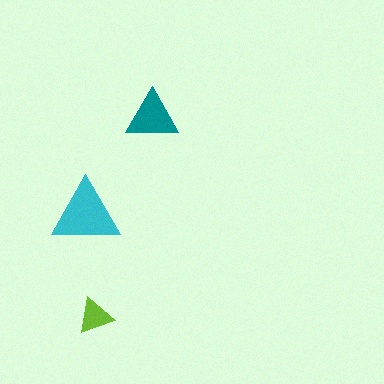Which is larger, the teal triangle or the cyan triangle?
The cyan one.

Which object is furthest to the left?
The cyan triangle is leftmost.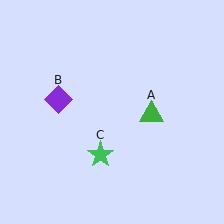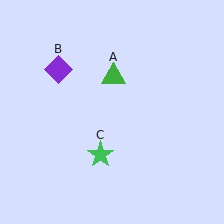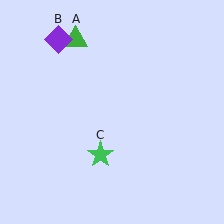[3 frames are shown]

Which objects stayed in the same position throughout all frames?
Green star (object C) remained stationary.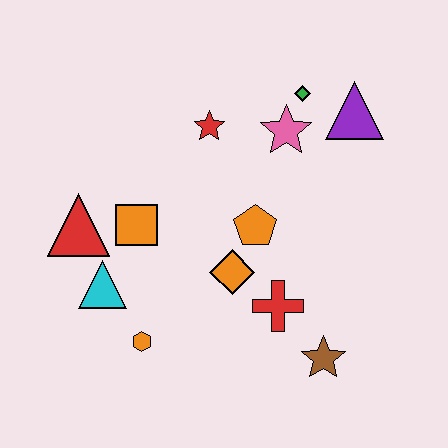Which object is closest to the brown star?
The red cross is closest to the brown star.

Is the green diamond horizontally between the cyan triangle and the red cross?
No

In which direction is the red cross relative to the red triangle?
The red cross is to the right of the red triangle.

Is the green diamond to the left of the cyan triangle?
No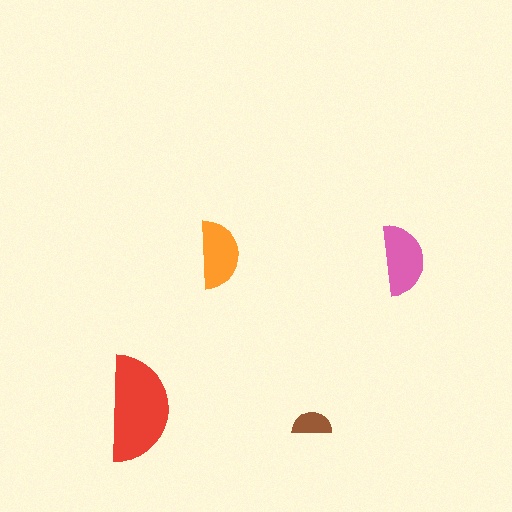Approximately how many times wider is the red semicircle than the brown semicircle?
About 2.5 times wider.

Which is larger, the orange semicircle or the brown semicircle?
The orange one.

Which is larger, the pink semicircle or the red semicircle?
The red one.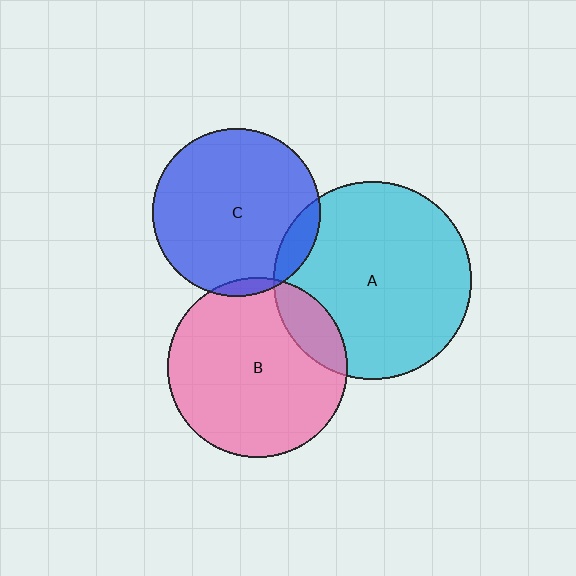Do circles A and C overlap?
Yes.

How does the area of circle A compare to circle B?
Approximately 1.2 times.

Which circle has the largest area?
Circle A (cyan).